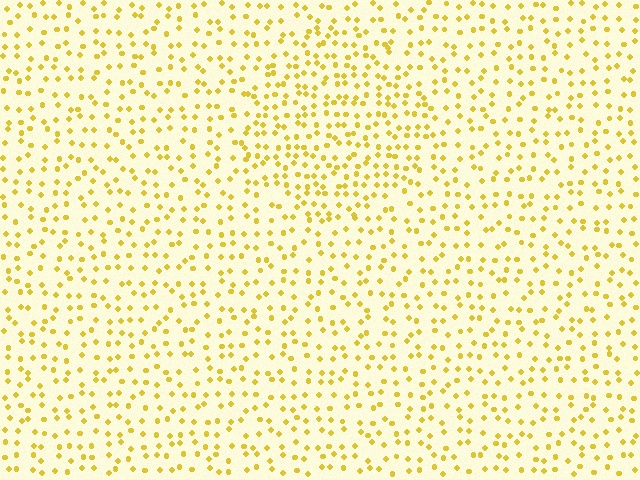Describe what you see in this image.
The image contains small yellow elements arranged at two different densities. A circle-shaped region is visible where the elements are more densely packed than the surrounding area.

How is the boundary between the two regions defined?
The boundary is defined by a change in element density (approximately 1.6x ratio). All elements are the same color, size, and shape.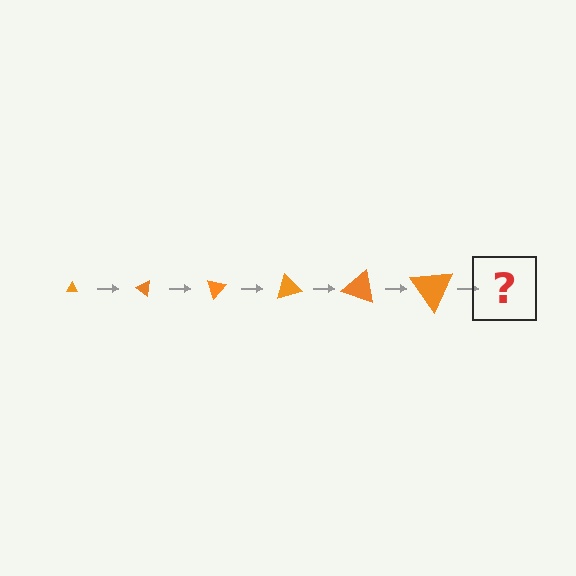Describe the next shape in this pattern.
It should be a triangle, larger than the previous one and rotated 210 degrees from the start.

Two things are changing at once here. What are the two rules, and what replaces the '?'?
The two rules are that the triangle grows larger each step and it rotates 35 degrees each step. The '?' should be a triangle, larger than the previous one and rotated 210 degrees from the start.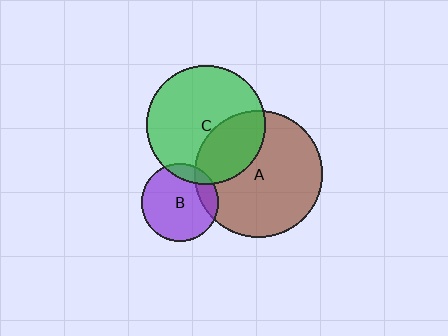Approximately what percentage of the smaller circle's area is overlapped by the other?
Approximately 15%.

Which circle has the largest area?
Circle A (brown).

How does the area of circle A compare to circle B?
Approximately 2.7 times.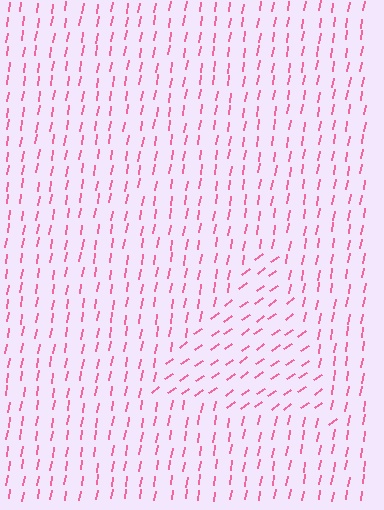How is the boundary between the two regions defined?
The boundary is defined purely by a change in line orientation (approximately 45 degrees difference). All lines are the same color and thickness.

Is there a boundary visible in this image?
Yes, there is a texture boundary formed by a change in line orientation.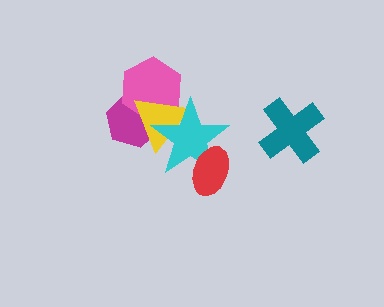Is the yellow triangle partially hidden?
Yes, it is partially covered by another shape.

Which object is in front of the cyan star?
The red ellipse is in front of the cyan star.